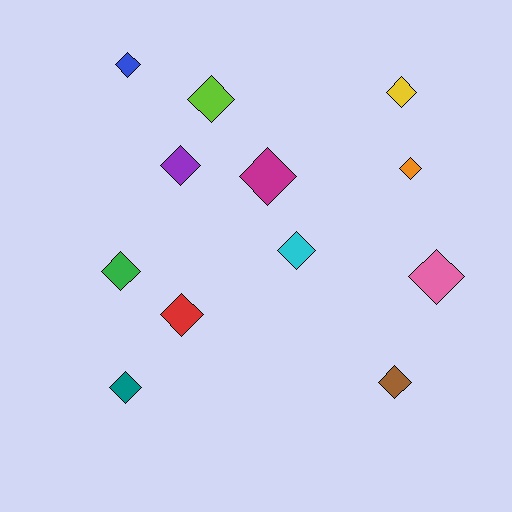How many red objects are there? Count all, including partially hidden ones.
There is 1 red object.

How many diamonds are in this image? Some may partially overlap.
There are 12 diamonds.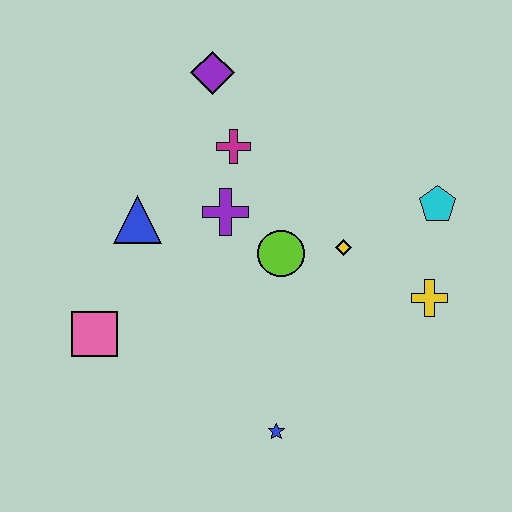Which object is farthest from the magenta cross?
The blue star is farthest from the magenta cross.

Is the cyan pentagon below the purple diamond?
Yes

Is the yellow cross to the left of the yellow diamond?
No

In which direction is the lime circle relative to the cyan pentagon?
The lime circle is to the left of the cyan pentagon.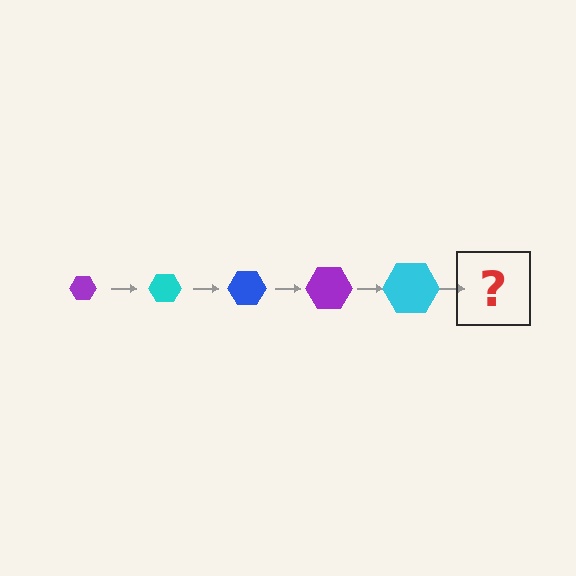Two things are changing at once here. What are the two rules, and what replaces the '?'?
The two rules are that the hexagon grows larger each step and the color cycles through purple, cyan, and blue. The '?' should be a blue hexagon, larger than the previous one.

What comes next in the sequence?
The next element should be a blue hexagon, larger than the previous one.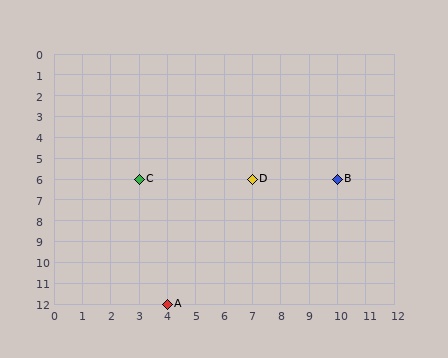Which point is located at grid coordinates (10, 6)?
Point B is at (10, 6).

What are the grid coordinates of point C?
Point C is at grid coordinates (3, 6).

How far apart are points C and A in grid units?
Points C and A are 1 column and 6 rows apart (about 6.1 grid units diagonally).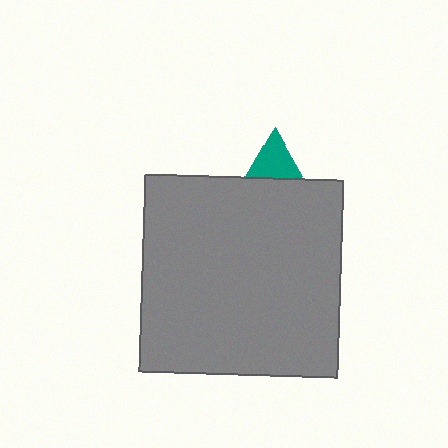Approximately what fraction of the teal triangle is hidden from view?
Roughly 67% of the teal triangle is hidden behind the gray rectangle.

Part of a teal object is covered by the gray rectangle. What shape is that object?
It is a triangle.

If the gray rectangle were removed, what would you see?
You would see the complete teal triangle.